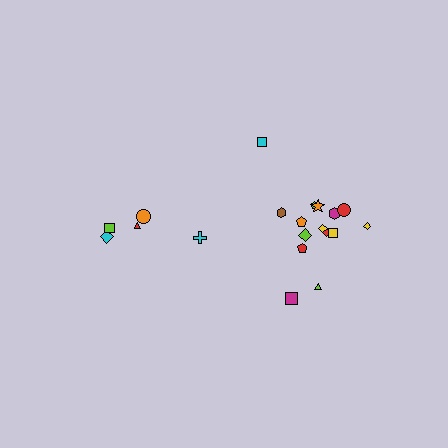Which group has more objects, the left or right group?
The right group.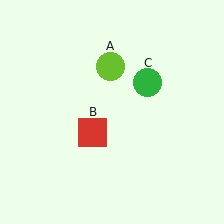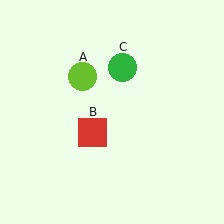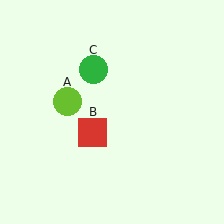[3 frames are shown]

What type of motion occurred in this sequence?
The lime circle (object A), green circle (object C) rotated counterclockwise around the center of the scene.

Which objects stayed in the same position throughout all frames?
Red square (object B) remained stationary.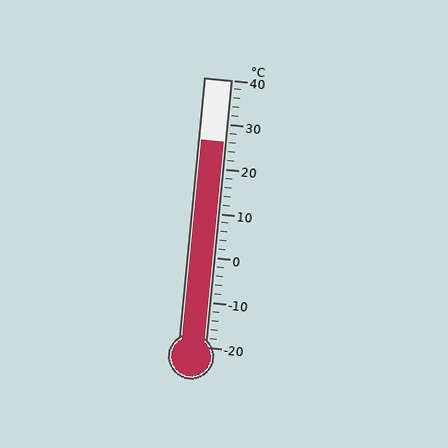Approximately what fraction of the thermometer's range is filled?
The thermometer is filled to approximately 75% of its range.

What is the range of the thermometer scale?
The thermometer scale ranges from -20°C to 40°C.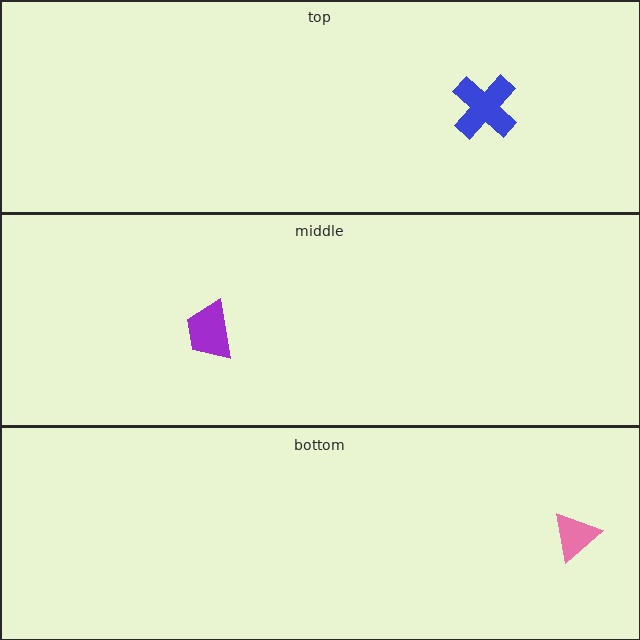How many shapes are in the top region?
1.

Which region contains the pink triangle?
The bottom region.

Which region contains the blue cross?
The top region.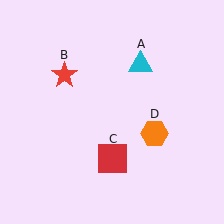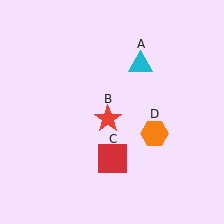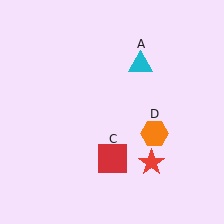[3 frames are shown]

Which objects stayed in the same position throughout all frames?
Cyan triangle (object A) and red square (object C) and orange hexagon (object D) remained stationary.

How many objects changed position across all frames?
1 object changed position: red star (object B).